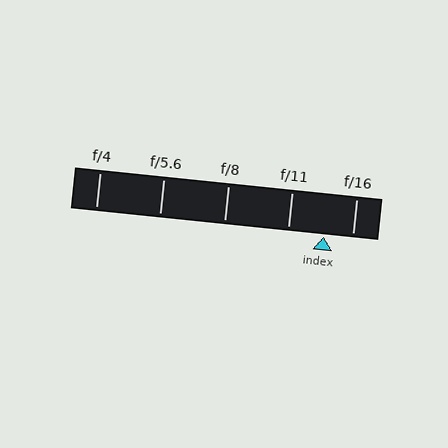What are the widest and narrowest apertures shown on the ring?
The widest aperture shown is f/4 and the narrowest is f/16.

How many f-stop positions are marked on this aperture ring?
There are 5 f-stop positions marked.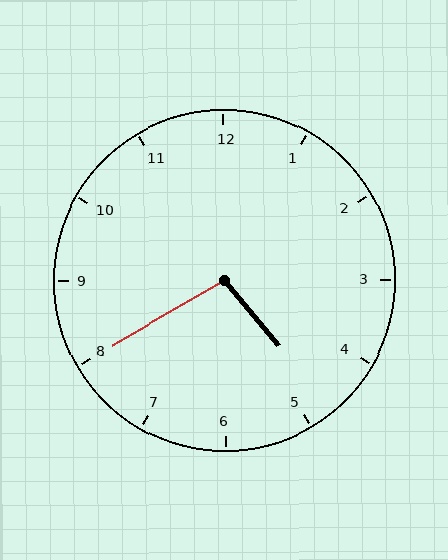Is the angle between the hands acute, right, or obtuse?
It is obtuse.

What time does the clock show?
4:40.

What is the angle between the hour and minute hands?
Approximately 100 degrees.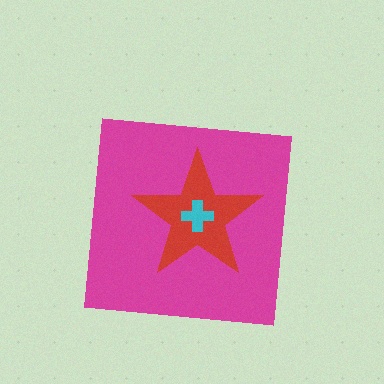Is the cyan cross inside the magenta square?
Yes.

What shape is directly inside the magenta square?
The red star.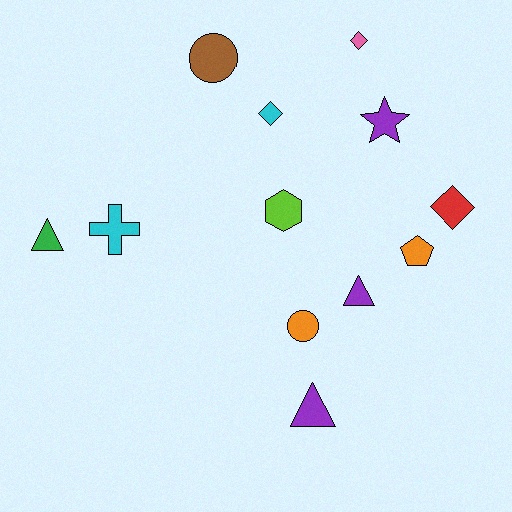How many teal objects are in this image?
There are no teal objects.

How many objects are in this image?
There are 12 objects.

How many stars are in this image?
There is 1 star.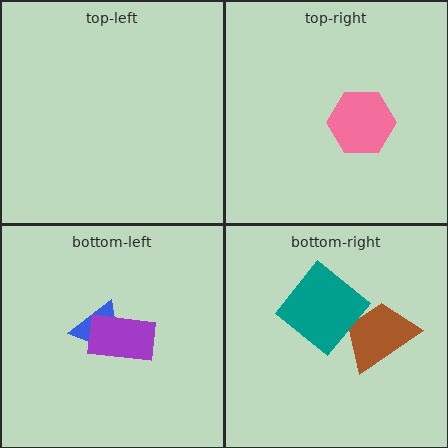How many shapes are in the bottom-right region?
2.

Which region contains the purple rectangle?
The bottom-left region.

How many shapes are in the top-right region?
1.